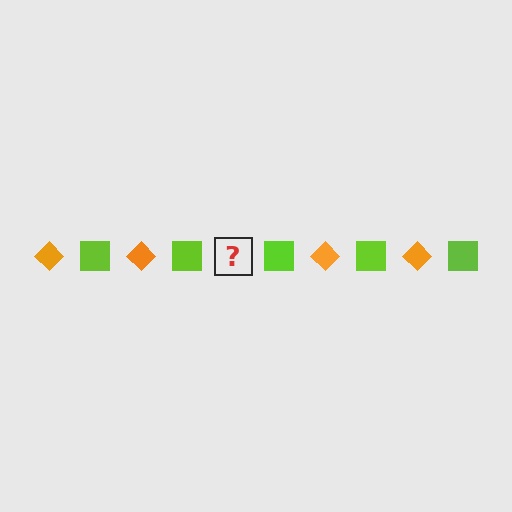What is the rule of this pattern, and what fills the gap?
The rule is that the pattern alternates between orange diamond and lime square. The gap should be filled with an orange diamond.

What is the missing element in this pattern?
The missing element is an orange diamond.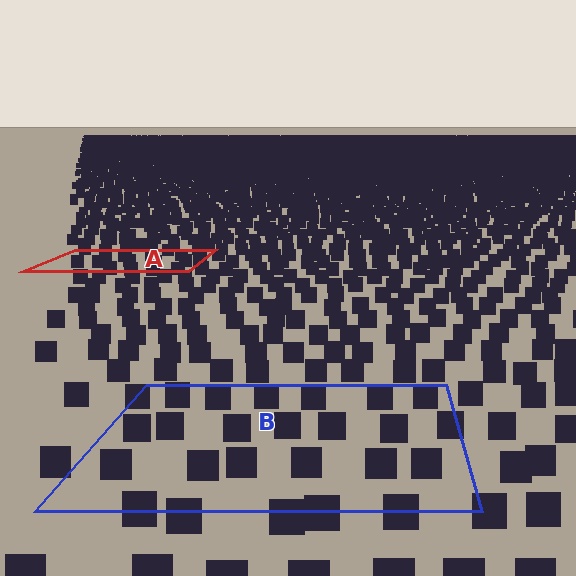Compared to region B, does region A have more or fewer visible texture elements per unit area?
Region A has more texture elements per unit area — they are packed more densely because it is farther away.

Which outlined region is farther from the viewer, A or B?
Region A is farther from the viewer — the texture elements inside it appear smaller and more densely packed.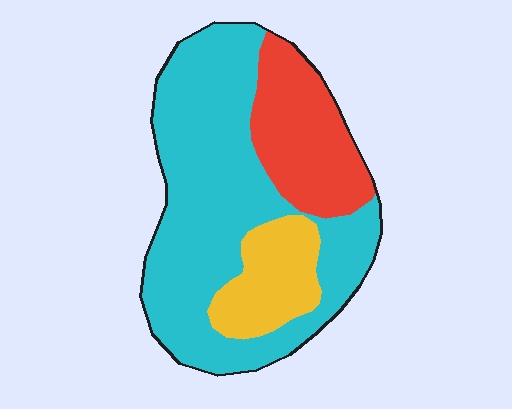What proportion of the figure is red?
Red takes up less than a quarter of the figure.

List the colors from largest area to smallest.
From largest to smallest: cyan, red, yellow.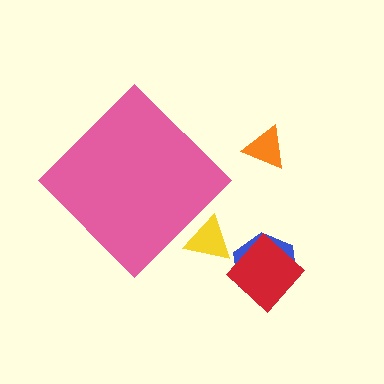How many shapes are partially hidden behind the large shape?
1 shape is partially hidden.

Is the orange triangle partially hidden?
No, the orange triangle is fully visible.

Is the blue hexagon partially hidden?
No, the blue hexagon is fully visible.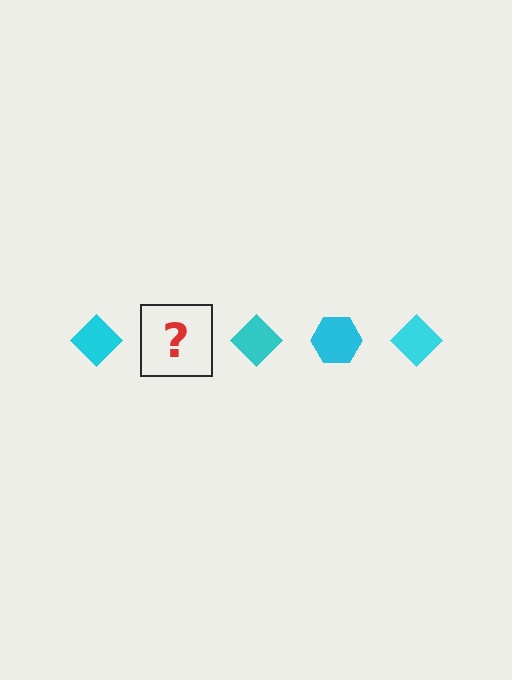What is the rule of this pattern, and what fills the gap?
The rule is that the pattern cycles through diamond, hexagon shapes in cyan. The gap should be filled with a cyan hexagon.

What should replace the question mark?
The question mark should be replaced with a cyan hexagon.